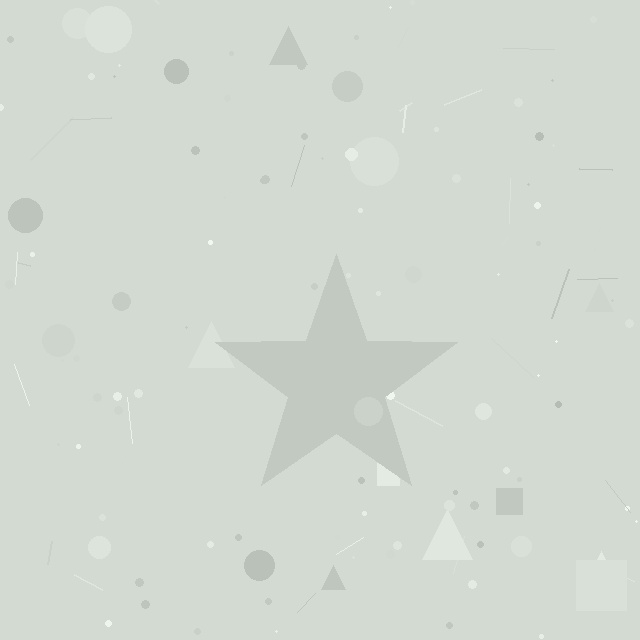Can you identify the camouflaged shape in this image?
The camouflaged shape is a star.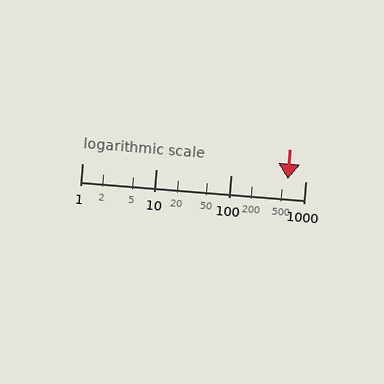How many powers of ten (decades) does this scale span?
The scale spans 3 decades, from 1 to 1000.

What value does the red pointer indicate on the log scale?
The pointer indicates approximately 580.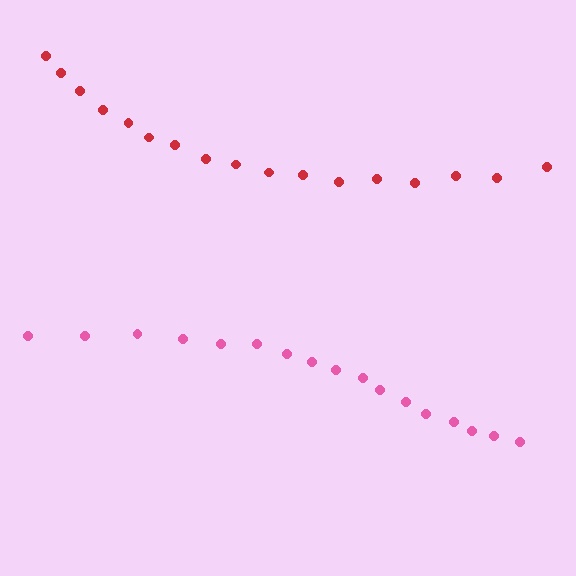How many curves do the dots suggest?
There are 2 distinct paths.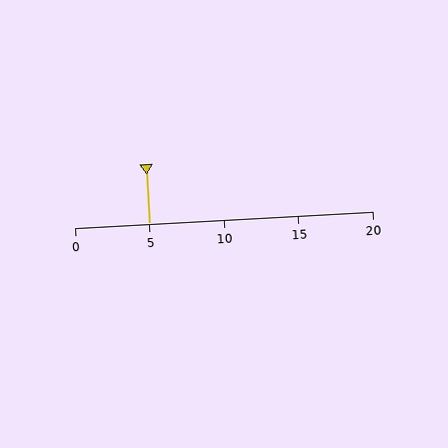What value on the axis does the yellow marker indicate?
The marker indicates approximately 5.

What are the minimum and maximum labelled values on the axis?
The axis runs from 0 to 20.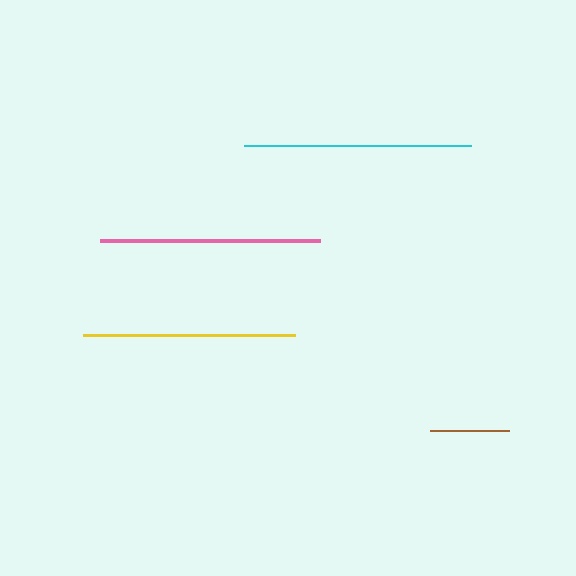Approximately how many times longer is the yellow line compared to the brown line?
The yellow line is approximately 2.7 times the length of the brown line.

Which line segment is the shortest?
The brown line is the shortest at approximately 79 pixels.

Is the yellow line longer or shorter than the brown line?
The yellow line is longer than the brown line.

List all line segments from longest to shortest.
From longest to shortest: cyan, pink, yellow, brown.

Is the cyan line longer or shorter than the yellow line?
The cyan line is longer than the yellow line.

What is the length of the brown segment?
The brown segment is approximately 79 pixels long.